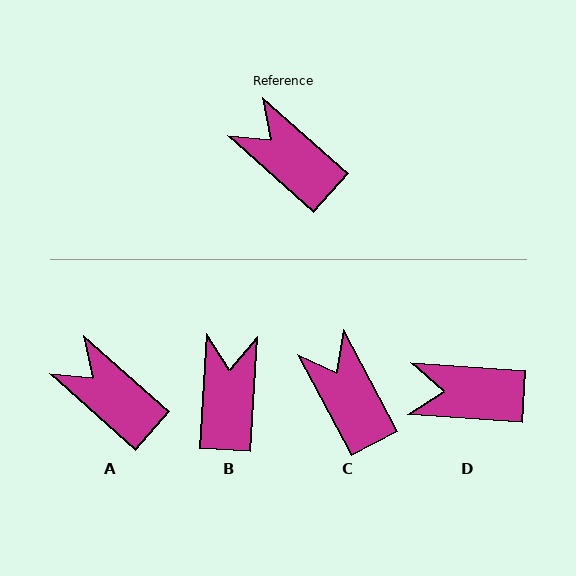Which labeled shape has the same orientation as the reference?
A.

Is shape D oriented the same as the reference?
No, it is off by about 38 degrees.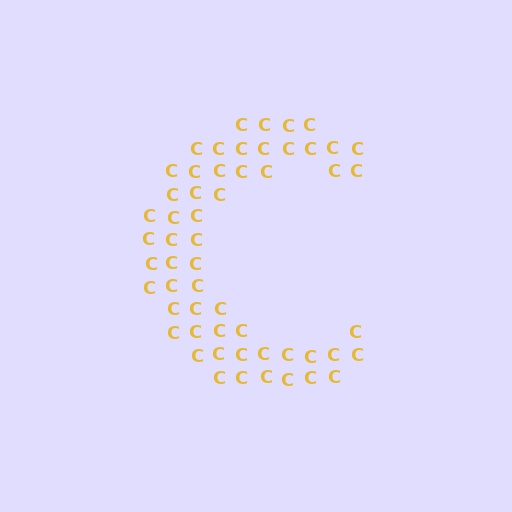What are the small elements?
The small elements are letter C's.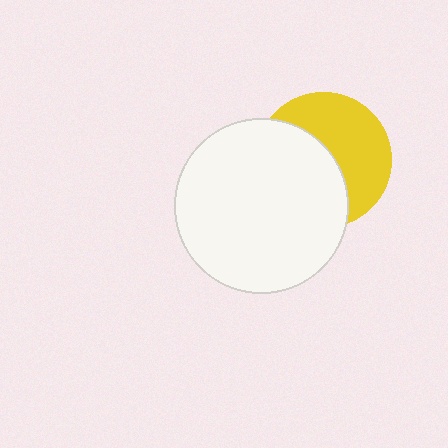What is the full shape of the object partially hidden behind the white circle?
The partially hidden object is a yellow circle.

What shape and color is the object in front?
The object in front is a white circle.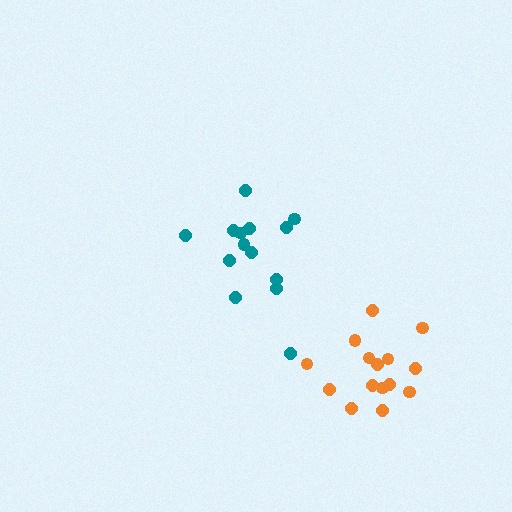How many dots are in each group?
Group 1: 14 dots, Group 2: 15 dots (29 total).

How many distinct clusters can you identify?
There are 2 distinct clusters.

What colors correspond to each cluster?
The clusters are colored: teal, orange.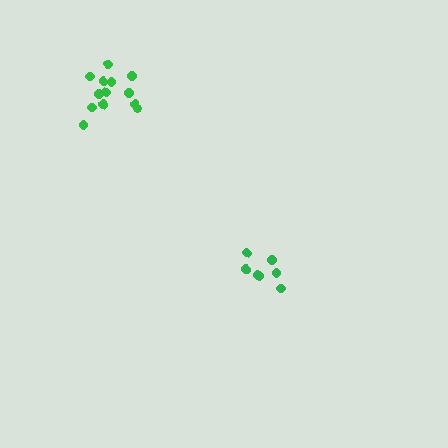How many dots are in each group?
Group 1: 7 dots, Group 2: 13 dots (20 total).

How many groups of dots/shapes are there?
There are 2 groups.